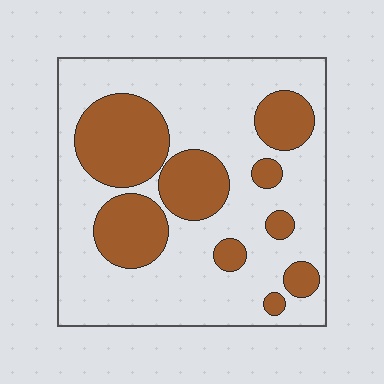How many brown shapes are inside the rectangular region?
9.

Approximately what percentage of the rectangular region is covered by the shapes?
Approximately 30%.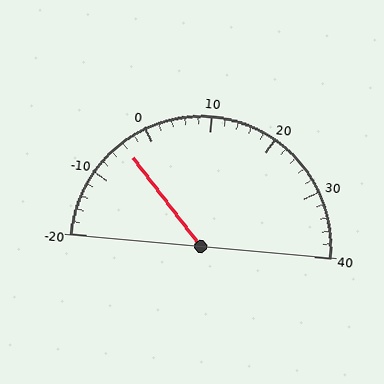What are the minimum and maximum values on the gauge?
The gauge ranges from -20 to 40.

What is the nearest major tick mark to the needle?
The nearest major tick mark is 0.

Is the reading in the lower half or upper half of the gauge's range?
The reading is in the lower half of the range (-20 to 40).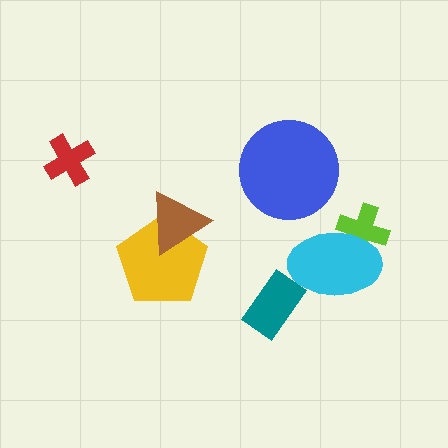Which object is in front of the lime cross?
The cyan ellipse is in front of the lime cross.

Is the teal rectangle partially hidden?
No, no other shape covers it.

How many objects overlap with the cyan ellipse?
1 object overlaps with the cyan ellipse.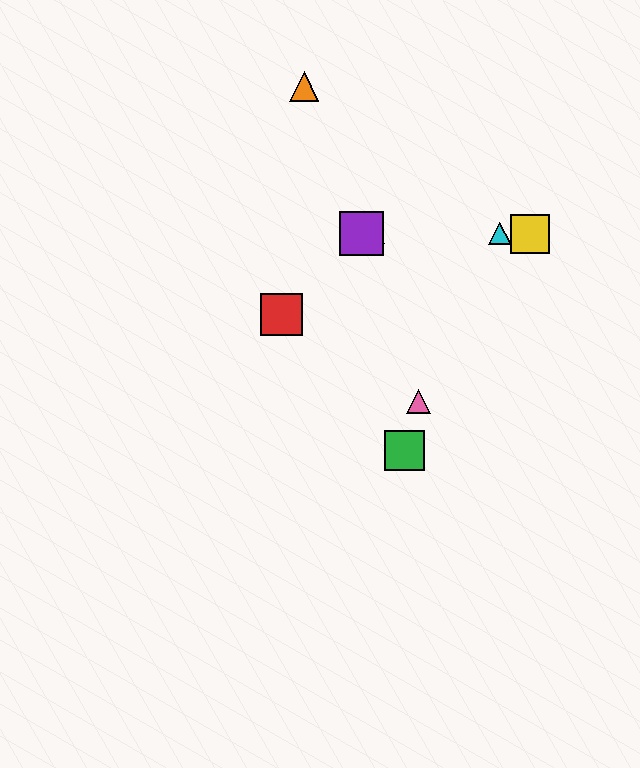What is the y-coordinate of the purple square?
The purple square is at y≈234.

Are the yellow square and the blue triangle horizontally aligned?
Yes, both are at y≈234.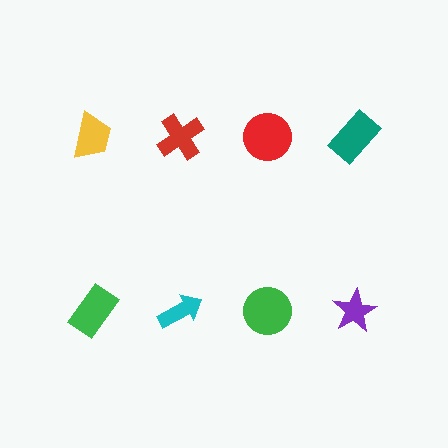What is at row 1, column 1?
A yellow trapezoid.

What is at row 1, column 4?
A teal rectangle.